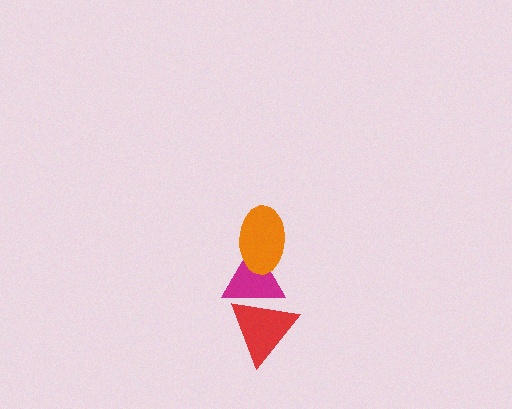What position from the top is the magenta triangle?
The magenta triangle is 2nd from the top.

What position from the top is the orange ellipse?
The orange ellipse is 1st from the top.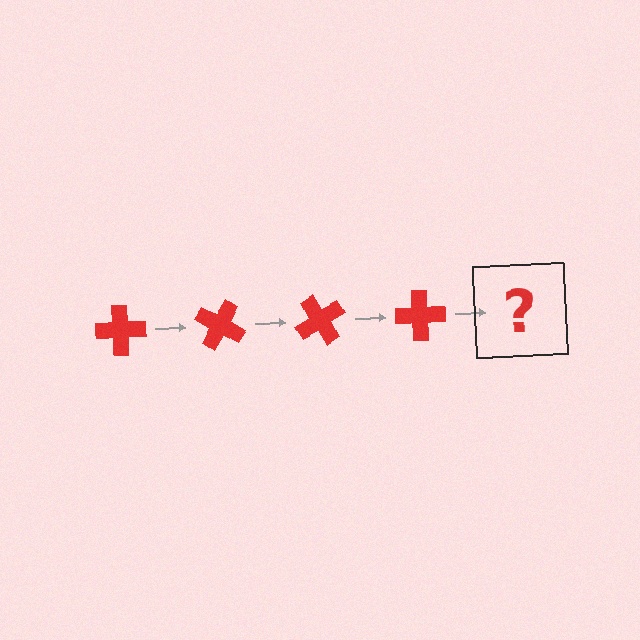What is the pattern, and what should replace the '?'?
The pattern is that the cross rotates 30 degrees each step. The '?' should be a red cross rotated 120 degrees.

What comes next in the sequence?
The next element should be a red cross rotated 120 degrees.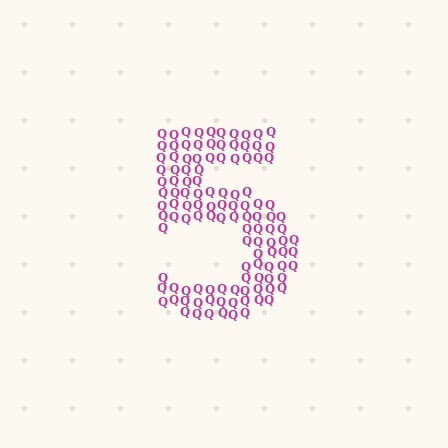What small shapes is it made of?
It is made of small letter Q's.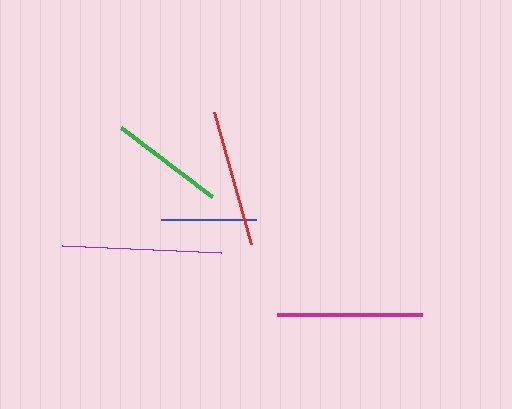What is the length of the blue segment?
The blue segment is approximately 95 pixels long.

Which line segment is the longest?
The purple line is the longest at approximately 159 pixels.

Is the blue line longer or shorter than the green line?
The green line is longer than the blue line.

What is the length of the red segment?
The red segment is approximately 137 pixels long.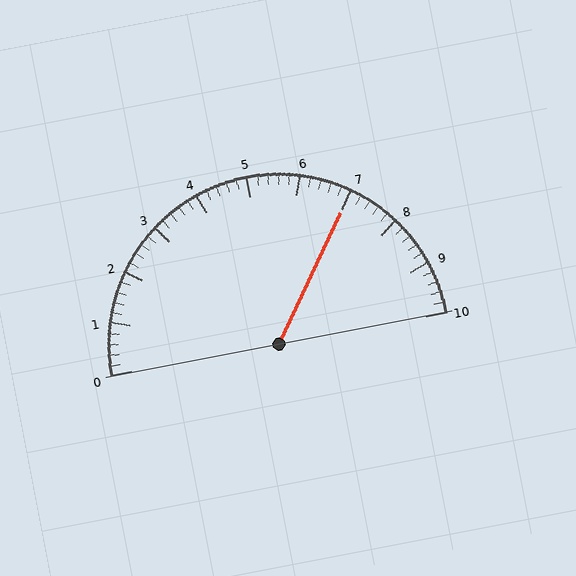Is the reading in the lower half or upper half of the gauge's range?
The reading is in the upper half of the range (0 to 10).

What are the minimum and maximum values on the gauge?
The gauge ranges from 0 to 10.